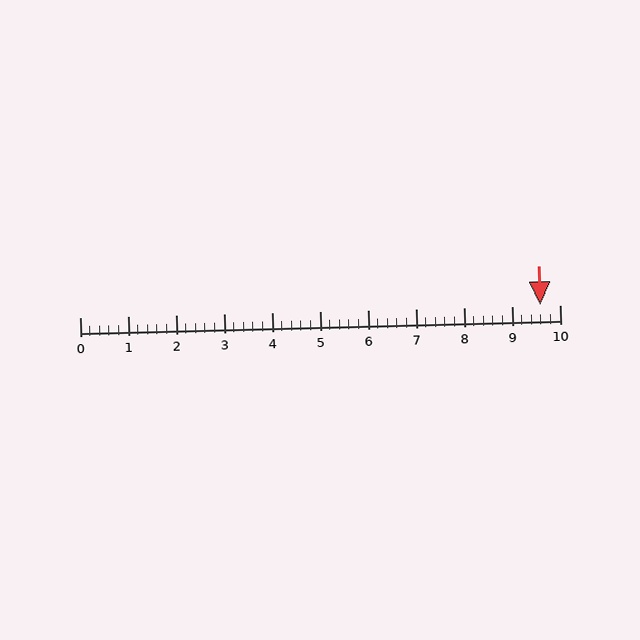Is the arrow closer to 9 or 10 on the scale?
The arrow is closer to 10.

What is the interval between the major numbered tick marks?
The major tick marks are spaced 1 units apart.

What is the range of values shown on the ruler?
The ruler shows values from 0 to 10.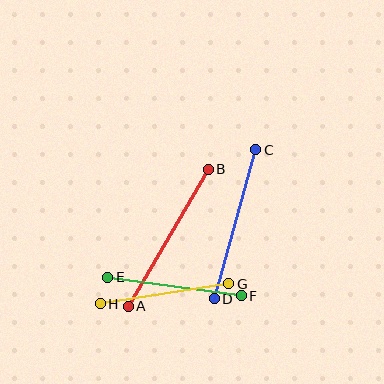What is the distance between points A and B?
The distance is approximately 159 pixels.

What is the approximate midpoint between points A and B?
The midpoint is at approximately (168, 238) pixels.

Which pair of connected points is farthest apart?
Points A and B are farthest apart.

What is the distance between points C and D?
The distance is approximately 155 pixels.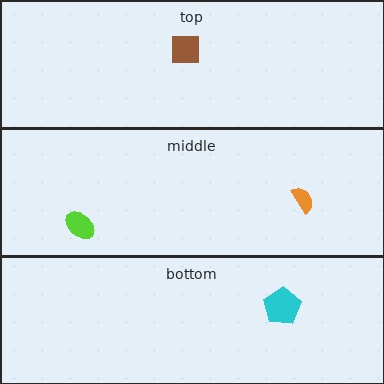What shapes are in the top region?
The brown square.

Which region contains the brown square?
The top region.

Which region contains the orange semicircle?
The middle region.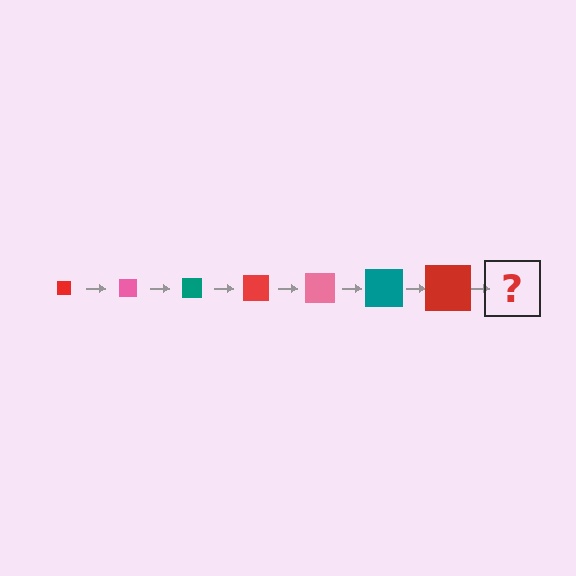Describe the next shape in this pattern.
It should be a pink square, larger than the previous one.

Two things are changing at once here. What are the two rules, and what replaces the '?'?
The two rules are that the square grows larger each step and the color cycles through red, pink, and teal. The '?' should be a pink square, larger than the previous one.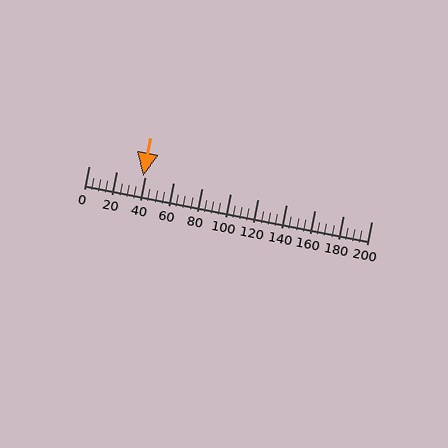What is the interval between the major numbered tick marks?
The major tick marks are spaced 20 units apart.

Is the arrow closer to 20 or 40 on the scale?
The arrow is closer to 40.